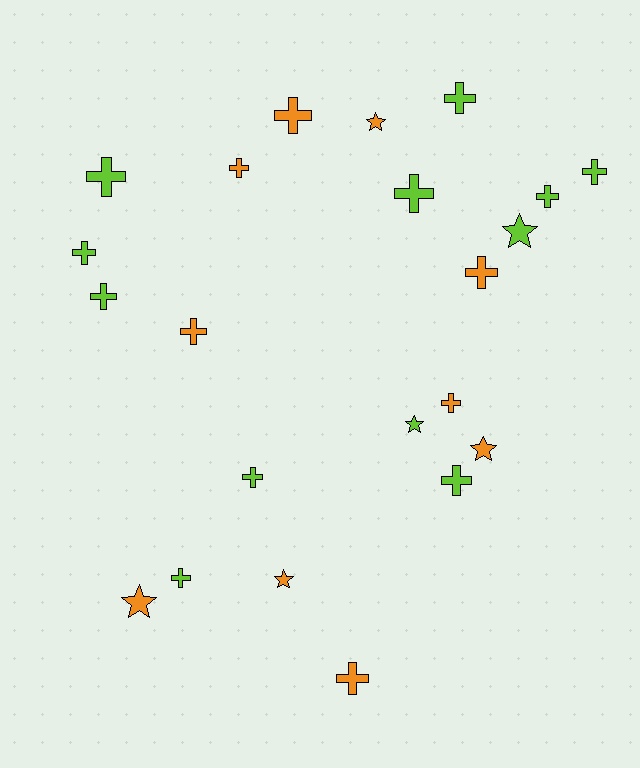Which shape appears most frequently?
Cross, with 16 objects.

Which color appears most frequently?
Lime, with 12 objects.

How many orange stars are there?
There are 4 orange stars.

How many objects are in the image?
There are 22 objects.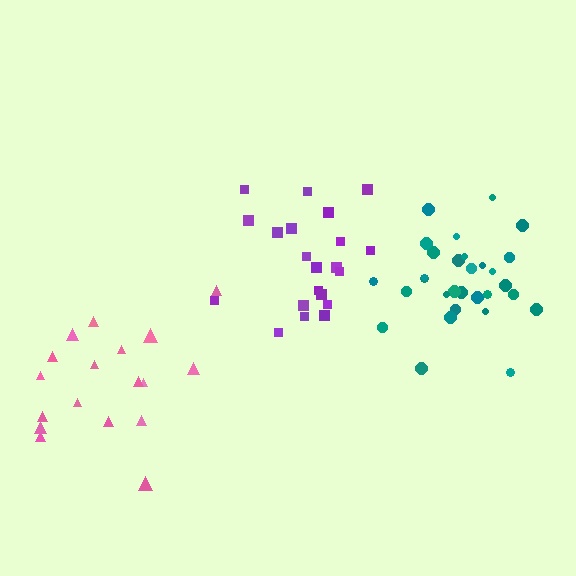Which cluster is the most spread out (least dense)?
Pink.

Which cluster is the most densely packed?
Teal.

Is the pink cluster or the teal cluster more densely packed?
Teal.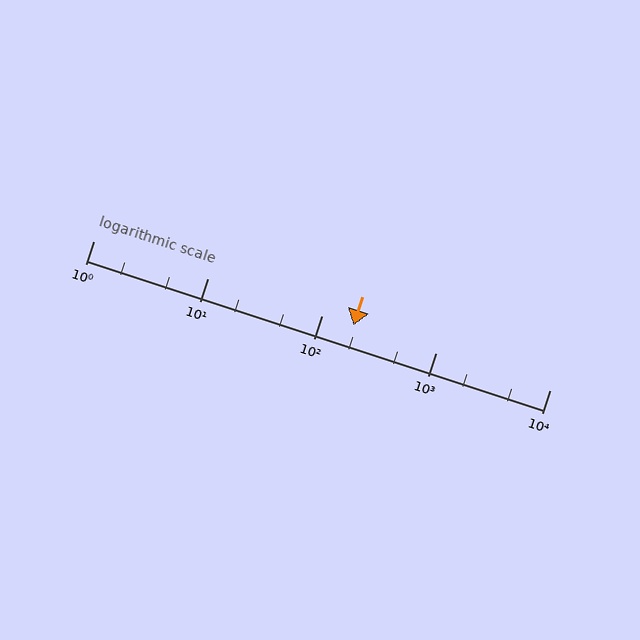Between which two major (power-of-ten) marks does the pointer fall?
The pointer is between 100 and 1000.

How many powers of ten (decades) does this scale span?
The scale spans 4 decades, from 1 to 10000.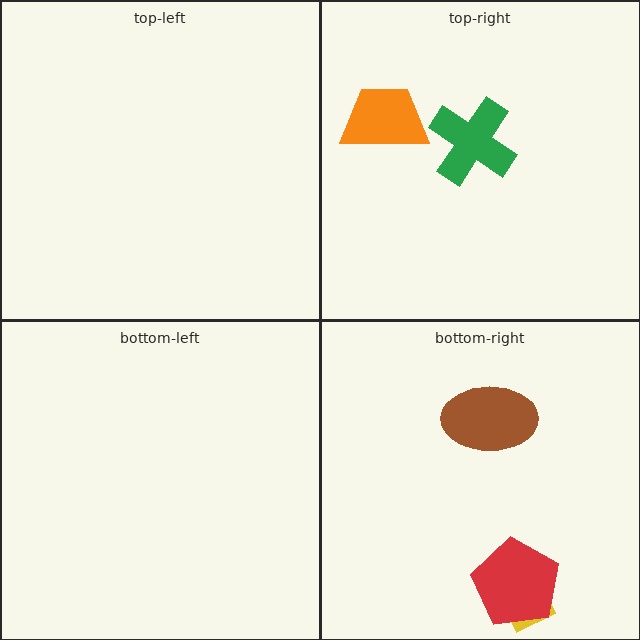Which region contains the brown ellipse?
The bottom-right region.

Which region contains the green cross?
The top-right region.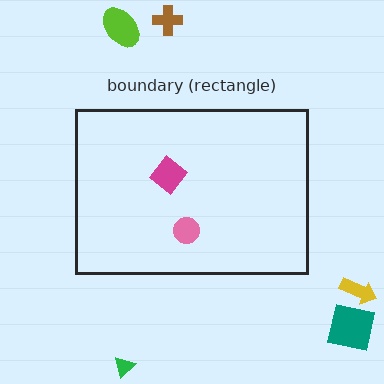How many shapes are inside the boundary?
2 inside, 5 outside.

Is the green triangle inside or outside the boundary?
Outside.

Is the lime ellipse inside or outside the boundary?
Outside.